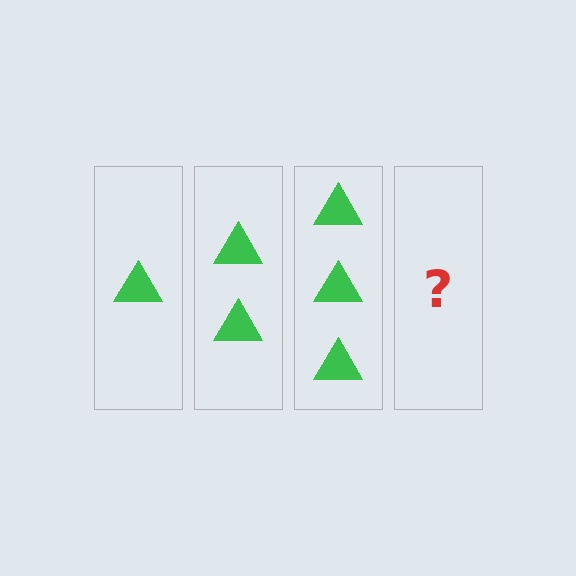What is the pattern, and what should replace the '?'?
The pattern is that each step adds one more triangle. The '?' should be 4 triangles.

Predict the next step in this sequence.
The next step is 4 triangles.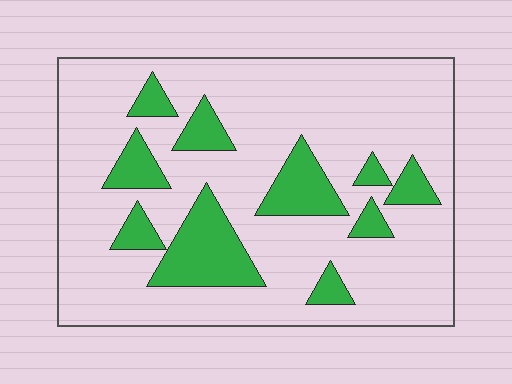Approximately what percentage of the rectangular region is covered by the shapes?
Approximately 20%.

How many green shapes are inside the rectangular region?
10.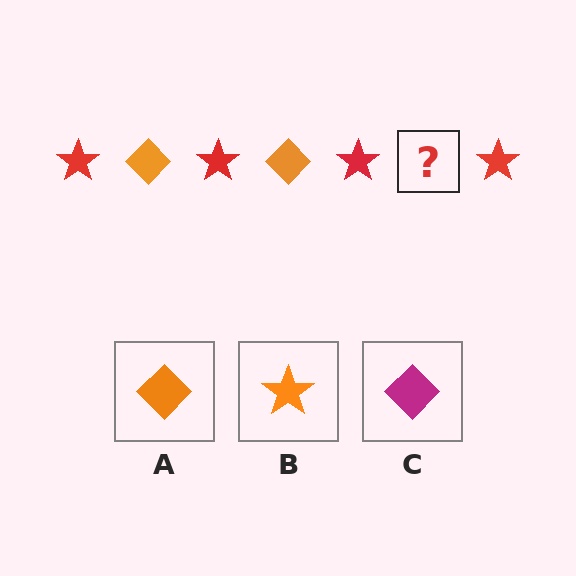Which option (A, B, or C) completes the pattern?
A.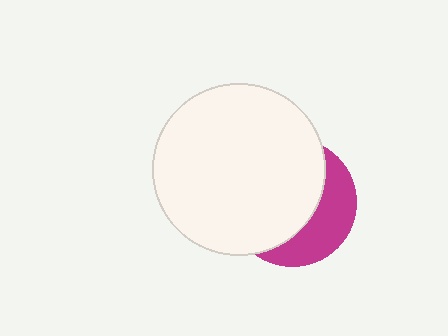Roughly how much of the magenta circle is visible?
A small part of it is visible (roughly 35%).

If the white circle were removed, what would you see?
You would see the complete magenta circle.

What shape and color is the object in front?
The object in front is a white circle.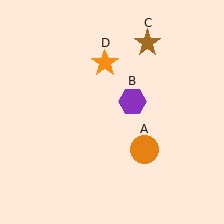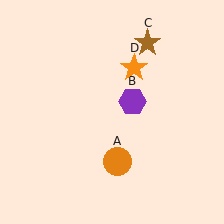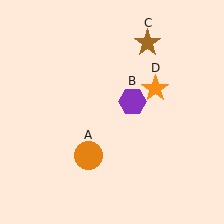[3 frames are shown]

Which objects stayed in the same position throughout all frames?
Purple hexagon (object B) and brown star (object C) remained stationary.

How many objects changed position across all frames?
2 objects changed position: orange circle (object A), orange star (object D).